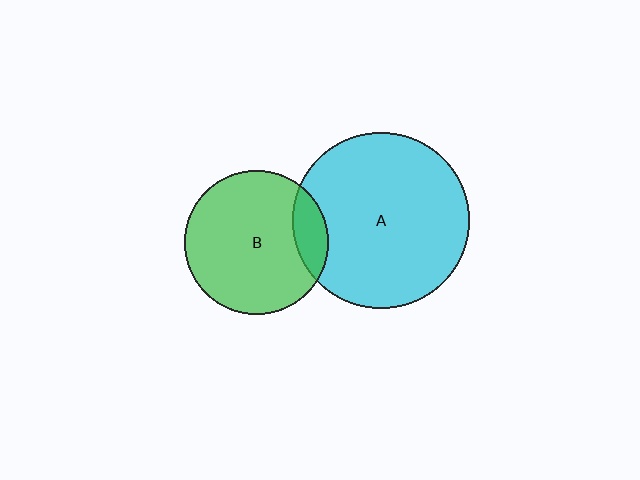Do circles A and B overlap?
Yes.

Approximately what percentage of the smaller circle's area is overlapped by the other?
Approximately 15%.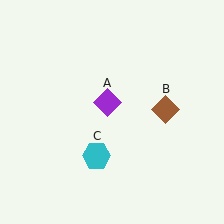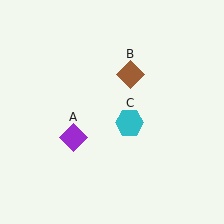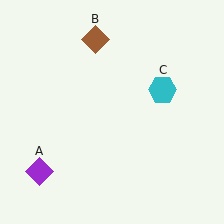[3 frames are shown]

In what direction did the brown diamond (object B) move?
The brown diamond (object B) moved up and to the left.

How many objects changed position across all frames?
3 objects changed position: purple diamond (object A), brown diamond (object B), cyan hexagon (object C).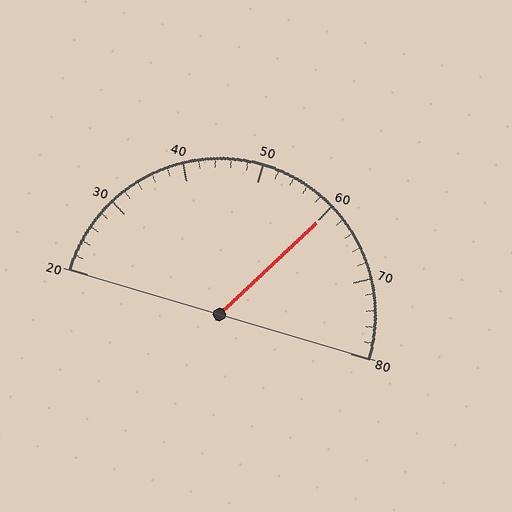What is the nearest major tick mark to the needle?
The nearest major tick mark is 60.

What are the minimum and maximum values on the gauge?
The gauge ranges from 20 to 80.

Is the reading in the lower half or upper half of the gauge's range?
The reading is in the upper half of the range (20 to 80).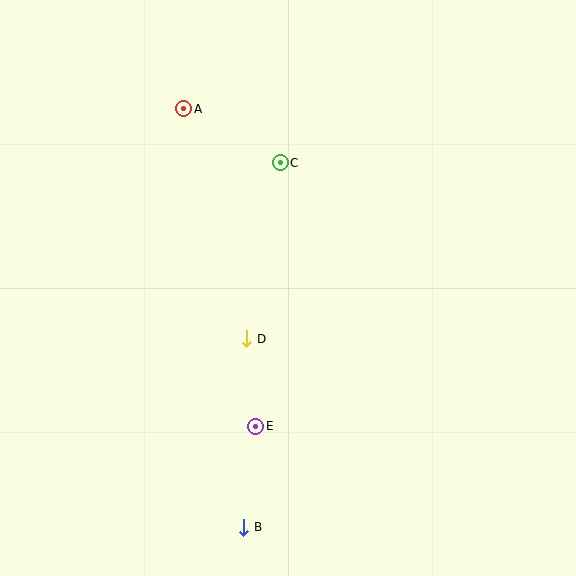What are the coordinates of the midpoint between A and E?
The midpoint between A and E is at (220, 267).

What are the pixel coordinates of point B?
Point B is at (244, 527).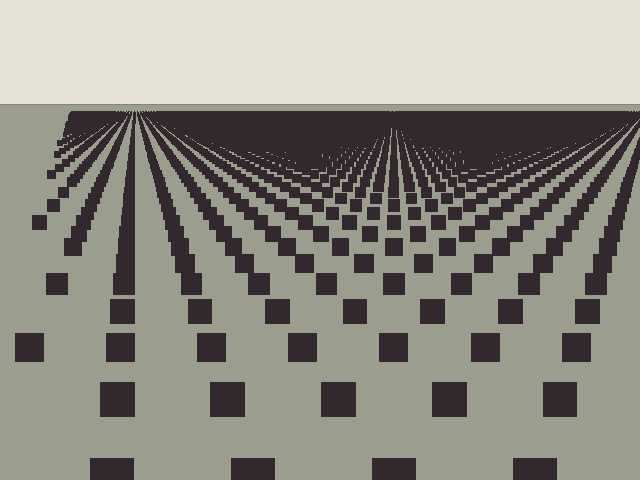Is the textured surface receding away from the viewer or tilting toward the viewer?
The surface is receding away from the viewer. Texture elements get smaller and denser toward the top.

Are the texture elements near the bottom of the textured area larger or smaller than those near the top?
Larger. Near the bottom, elements are closer to the viewer and appear at a bigger on-screen size.